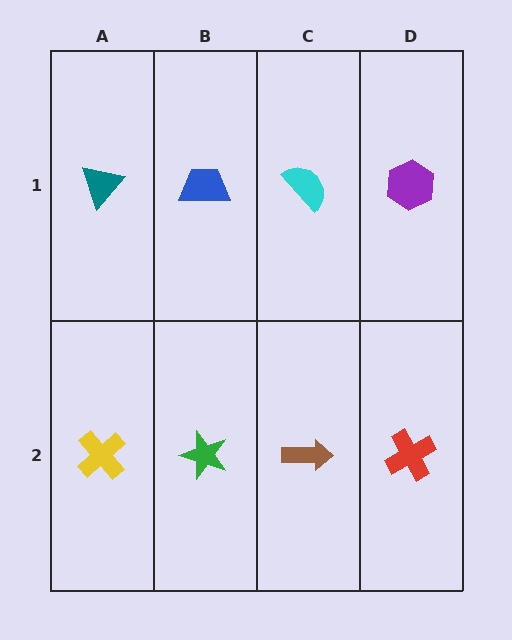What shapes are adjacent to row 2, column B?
A blue trapezoid (row 1, column B), a yellow cross (row 2, column A), a brown arrow (row 2, column C).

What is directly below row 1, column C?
A brown arrow.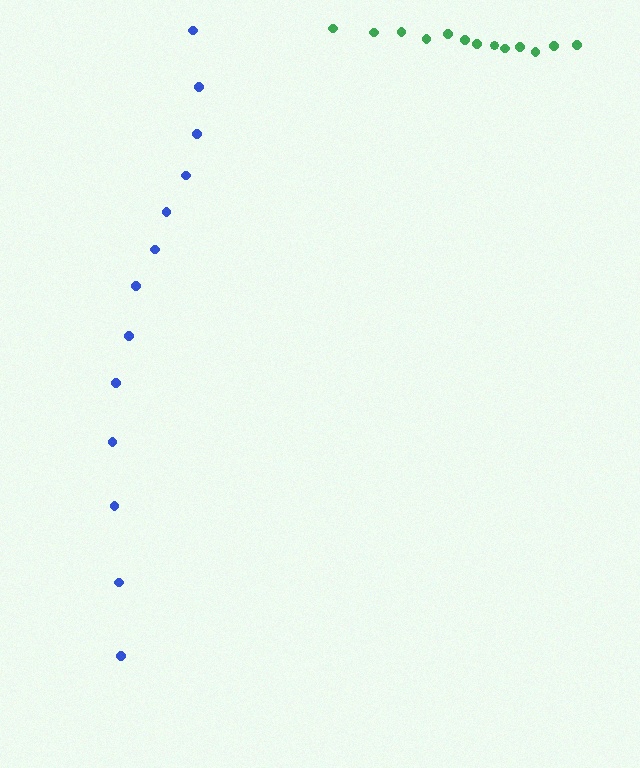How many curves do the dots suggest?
There are 2 distinct paths.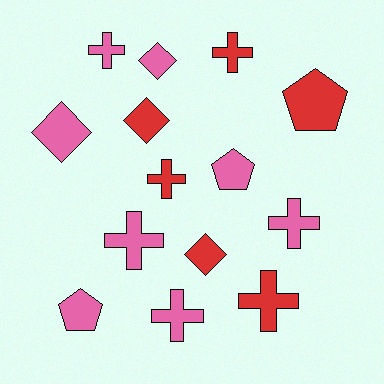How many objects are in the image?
There are 14 objects.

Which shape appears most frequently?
Cross, with 7 objects.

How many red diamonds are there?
There are 2 red diamonds.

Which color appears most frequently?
Pink, with 8 objects.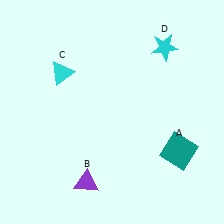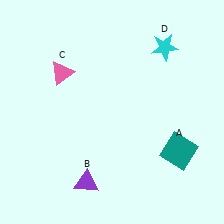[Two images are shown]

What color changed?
The triangle (C) changed from cyan in Image 1 to pink in Image 2.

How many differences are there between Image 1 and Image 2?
There is 1 difference between the two images.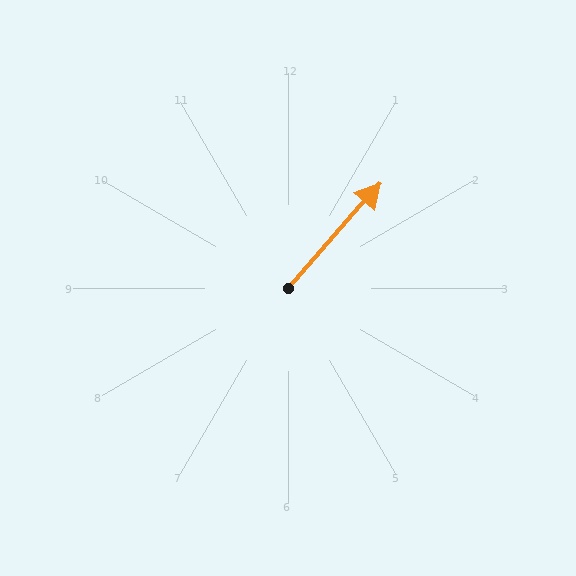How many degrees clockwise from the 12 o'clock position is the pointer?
Approximately 41 degrees.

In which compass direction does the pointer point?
Northeast.